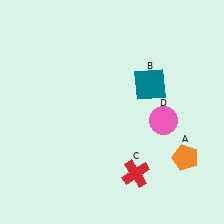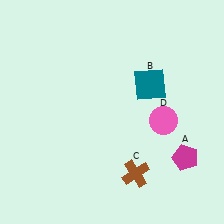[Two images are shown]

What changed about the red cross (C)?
In Image 1, C is red. In Image 2, it changed to brown.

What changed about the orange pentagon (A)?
In Image 1, A is orange. In Image 2, it changed to magenta.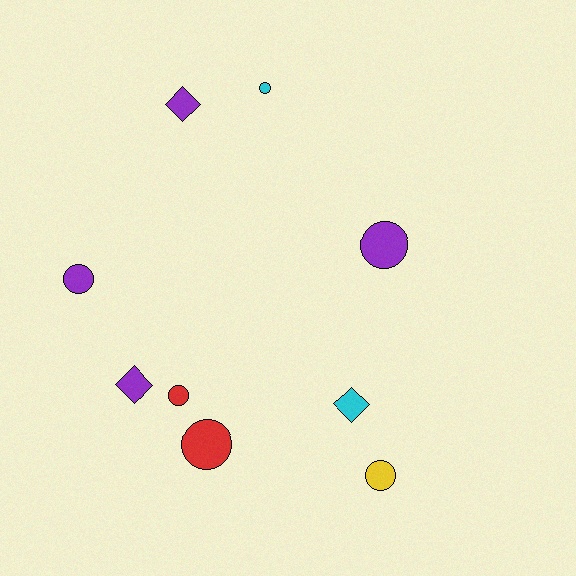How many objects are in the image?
There are 9 objects.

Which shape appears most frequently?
Circle, with 6 objects.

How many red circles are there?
There are 2 red circles.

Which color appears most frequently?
Purple, with 4 objects.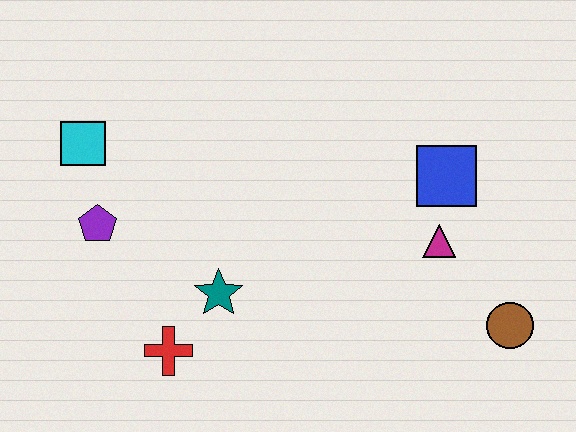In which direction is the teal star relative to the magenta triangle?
The teal star is to the left of the magenta triangle.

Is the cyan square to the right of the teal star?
No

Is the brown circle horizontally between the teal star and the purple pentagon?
No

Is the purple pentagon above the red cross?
Yes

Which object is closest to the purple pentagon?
The cyan square is closest to the purple pentagon.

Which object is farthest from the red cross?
The brown circle is farthest from the red cross.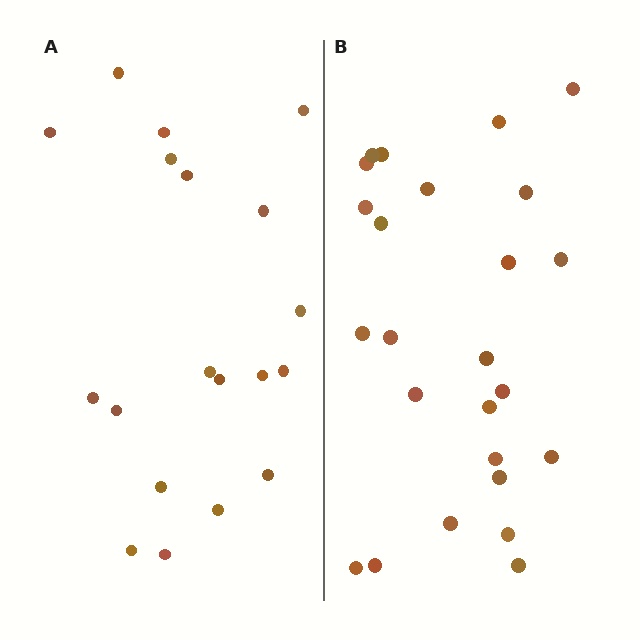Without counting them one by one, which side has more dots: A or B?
Region B (the right region) has more dots.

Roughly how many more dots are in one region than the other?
Region B has about 6 more dots than region A.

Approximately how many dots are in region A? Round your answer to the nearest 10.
About 20 dots. (The exact count is 19, which rounds to 20.)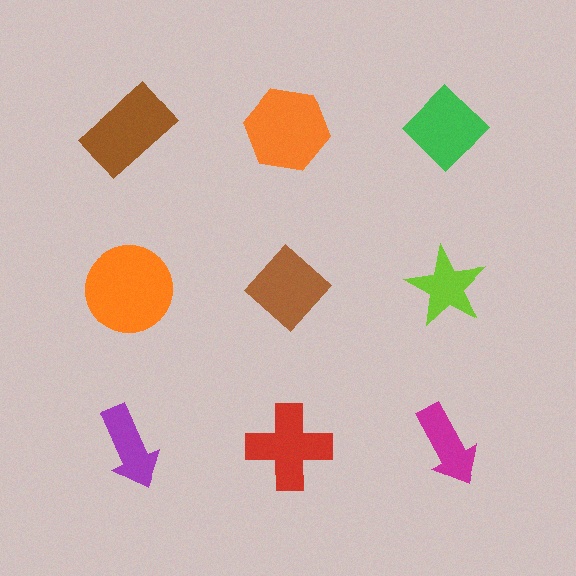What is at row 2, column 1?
An orange circle.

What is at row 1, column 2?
An orange hexagon.